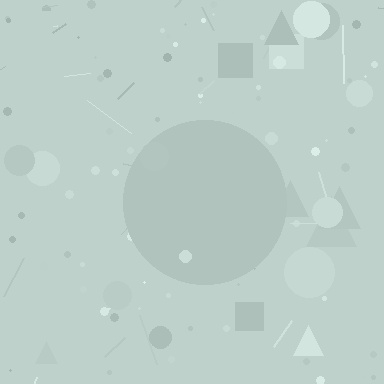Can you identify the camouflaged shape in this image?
The camouflaged shape is a circle.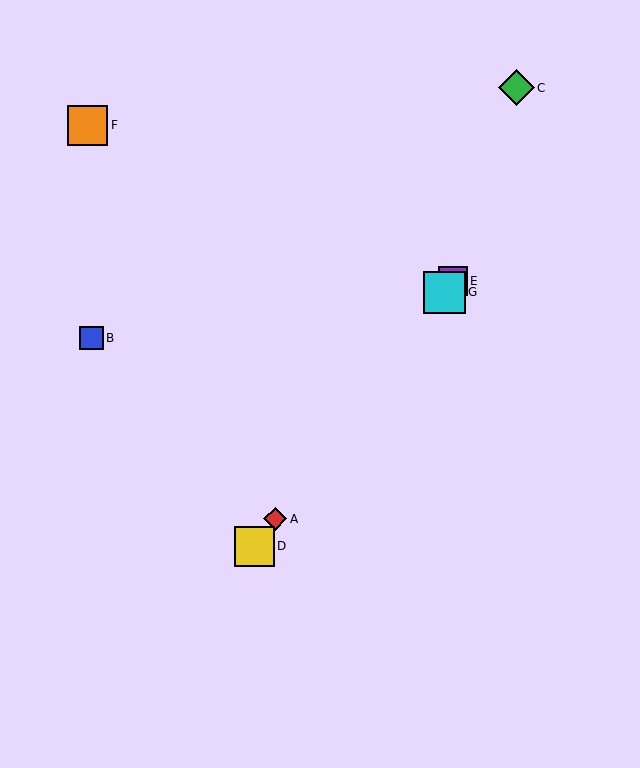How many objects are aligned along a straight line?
4 objects (A, D, E, G) are aligned along a straight line.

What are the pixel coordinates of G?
Object G is at (444, 292).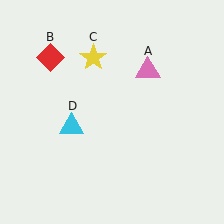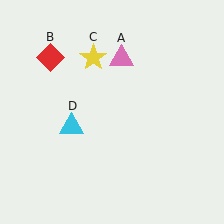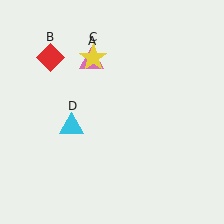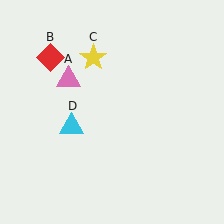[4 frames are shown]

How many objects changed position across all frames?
1 object changed position: pink triangle (object A).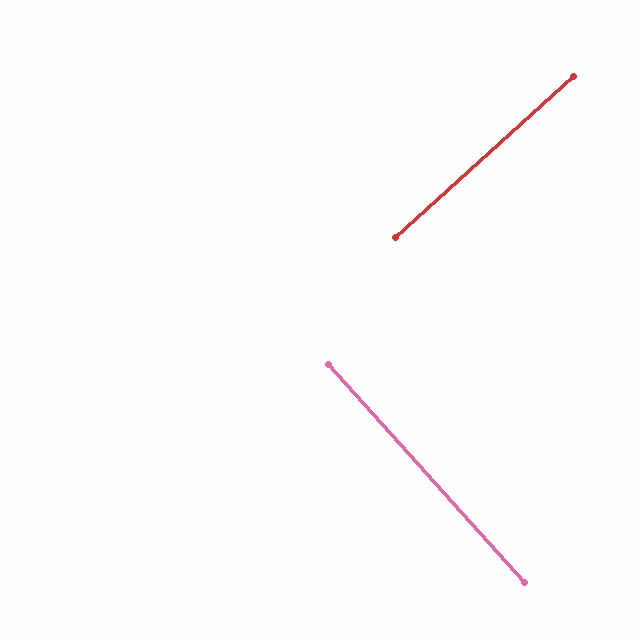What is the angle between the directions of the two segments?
Approximately 90 degrees.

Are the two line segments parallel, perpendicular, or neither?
Perpendicular — they meet at approximately 90°.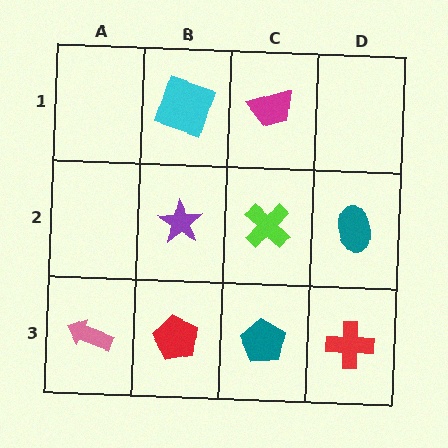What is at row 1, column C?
A magenta trapezoid.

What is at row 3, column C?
A teal pentagon.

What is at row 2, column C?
A lime cross.